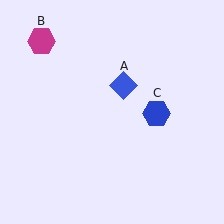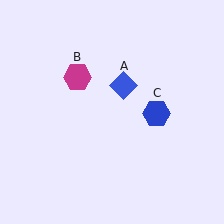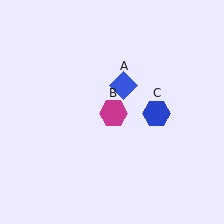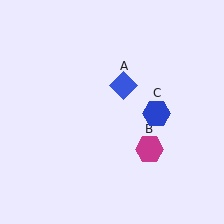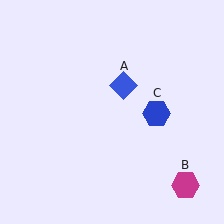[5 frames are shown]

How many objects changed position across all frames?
1 object changed position: magenta hexagon (object B).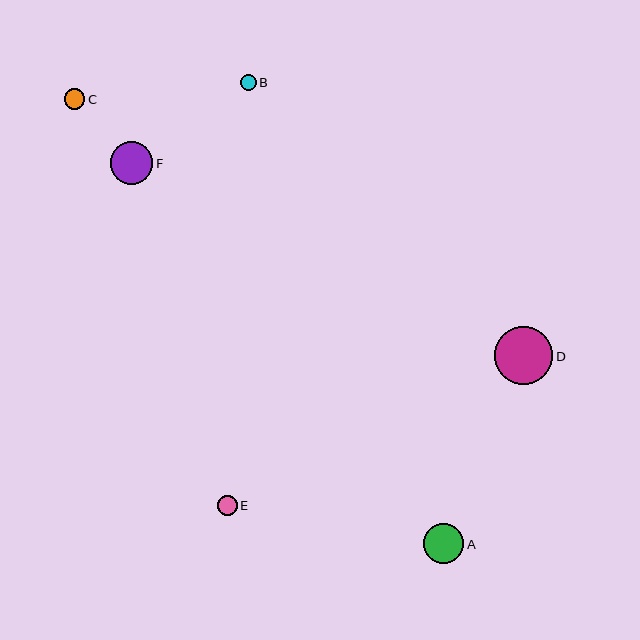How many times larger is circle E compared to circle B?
Circle E is approximately 1.3 times the size of circle B.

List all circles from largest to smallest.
From largest to smallest: D, F, A, C, E, B.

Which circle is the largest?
Circle D is the largest with a size of approximately 58 pixels.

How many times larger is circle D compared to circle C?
Circle D is approximately 2.8 times the size of circle C.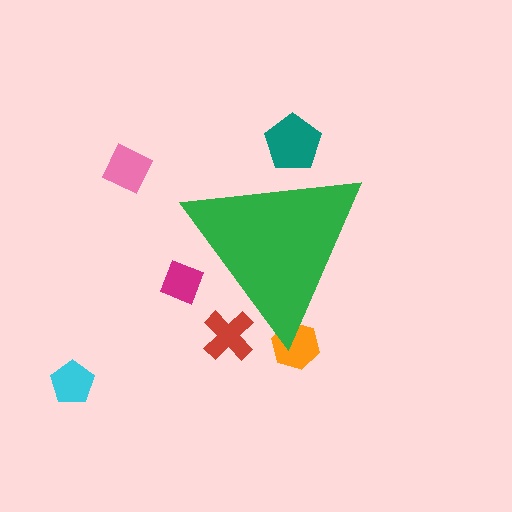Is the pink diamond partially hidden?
No, the pink diamond is fully visible.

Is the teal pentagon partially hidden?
Yes, the teal pentagon is partially hidden behind the green triangle.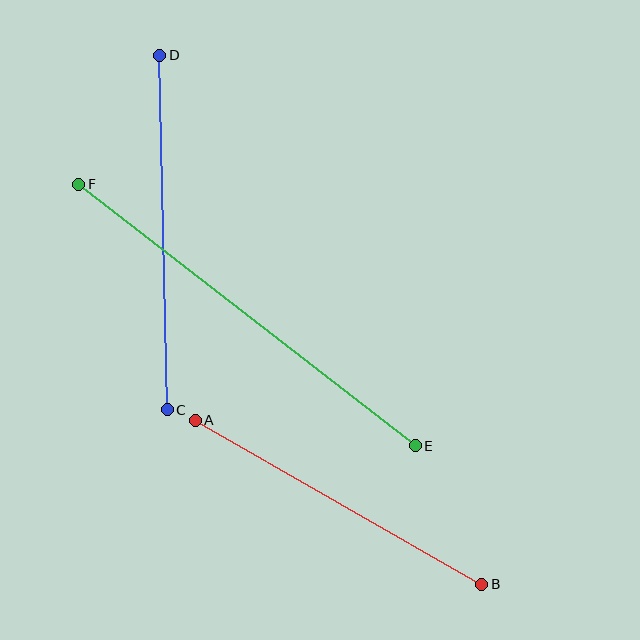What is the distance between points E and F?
The distance is approximately 426 pixels.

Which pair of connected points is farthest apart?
Points E and F are farthest apart.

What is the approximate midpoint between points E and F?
The midpoint is at approximately (247, 315) pixels.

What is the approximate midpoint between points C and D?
The midpoint is at approximately (163, 233) pixels.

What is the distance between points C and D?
The distance is approximately 355 pixels.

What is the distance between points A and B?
The distance is approximately 330 pixels.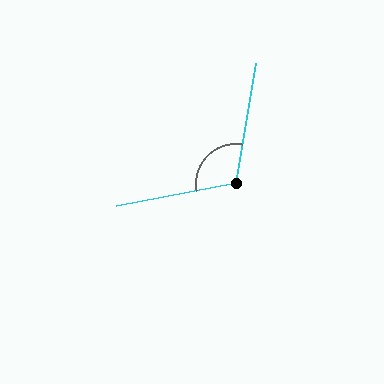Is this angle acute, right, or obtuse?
It is obtuse.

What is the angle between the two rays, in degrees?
Approximately 111 degrees.